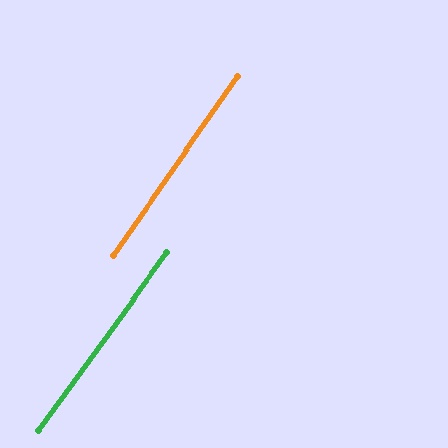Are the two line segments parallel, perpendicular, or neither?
Parallel — their directions differ by only 1.1°.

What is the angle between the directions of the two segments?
Approximately 1 degree.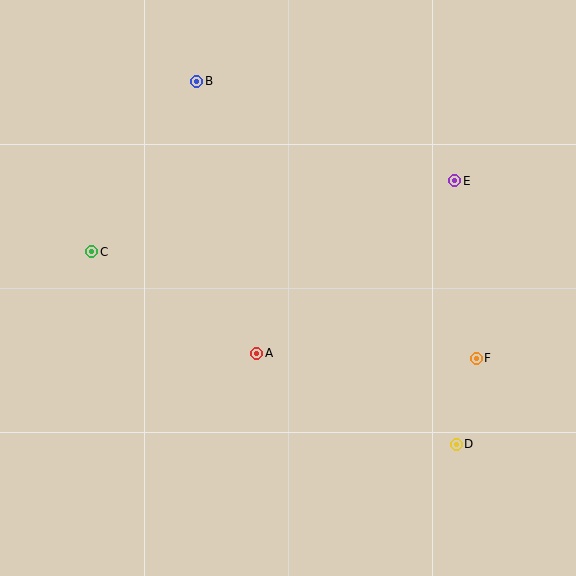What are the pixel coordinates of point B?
Point B is at (197, 81).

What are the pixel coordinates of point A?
Point A is at (257, 353).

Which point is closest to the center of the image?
Point A at (257, 353) is closest to the center.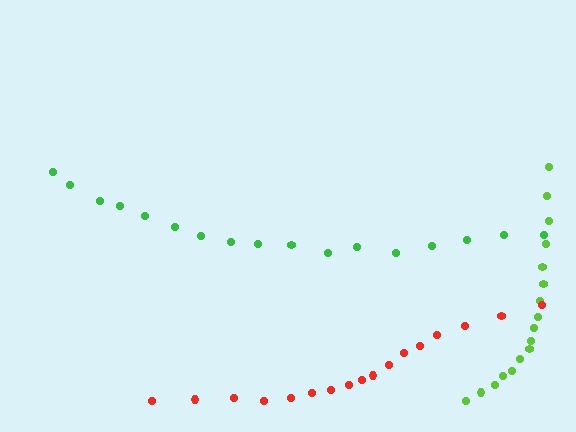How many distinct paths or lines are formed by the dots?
There are 3 distinct paths.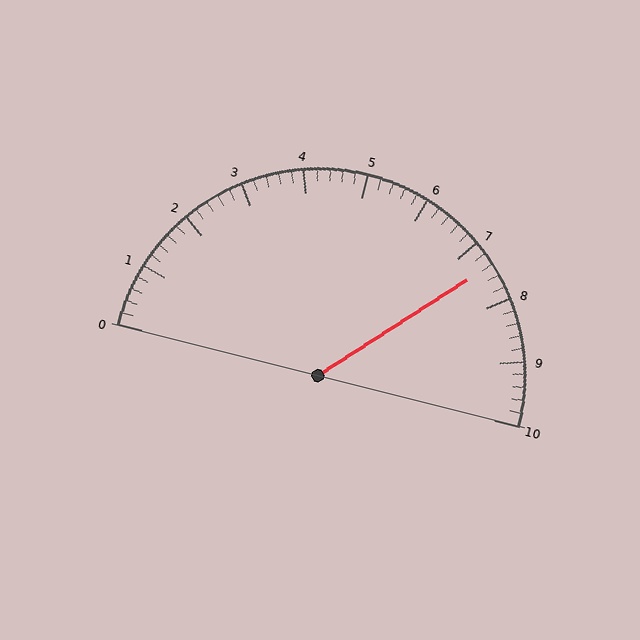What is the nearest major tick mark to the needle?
The nearest major tick mark is 7.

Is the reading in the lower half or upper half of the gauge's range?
The reading is in the upper half of the range (0 to 10).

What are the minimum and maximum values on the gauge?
The gauge ranges from 0 to 10.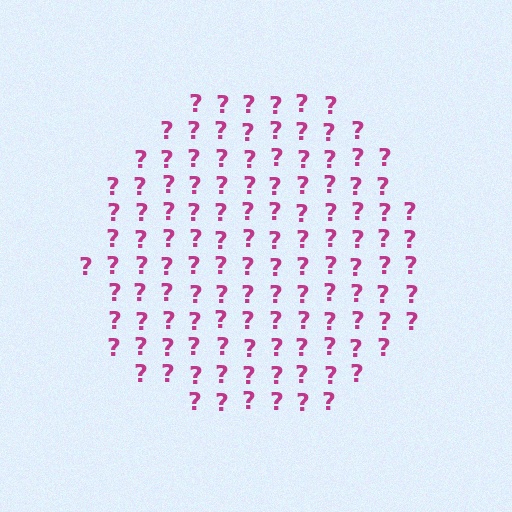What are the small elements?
The small elements are question marks.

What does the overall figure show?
The overall figure shows a circle.